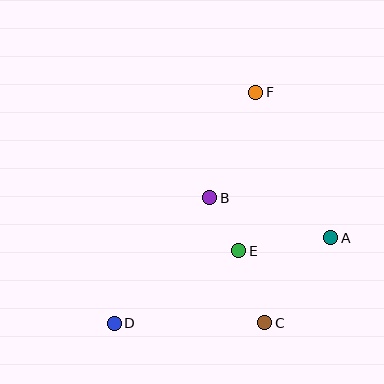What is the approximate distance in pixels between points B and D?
The distance between B and D is approximately 158 pixels.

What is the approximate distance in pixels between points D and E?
The distance between D and E is approximately 144 pixels.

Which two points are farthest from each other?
Points D and F are farthest from each other.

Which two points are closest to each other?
Points B and E are closest to each other.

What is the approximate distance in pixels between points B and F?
The distance between B and F is approximately 115 pixels.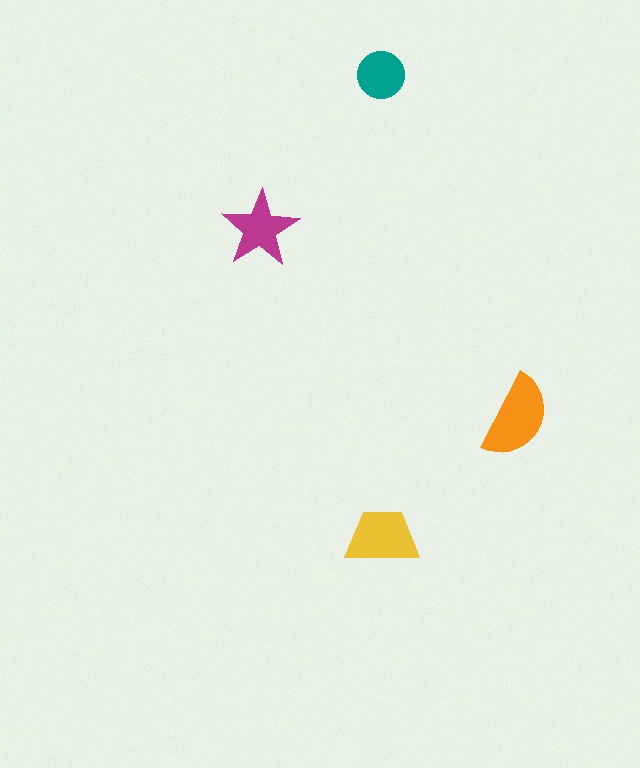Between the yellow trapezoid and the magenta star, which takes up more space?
The yellow trapezoid.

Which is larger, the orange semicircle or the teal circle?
The orange semicircle.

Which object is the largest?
The orange semicircle.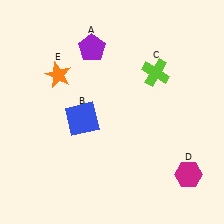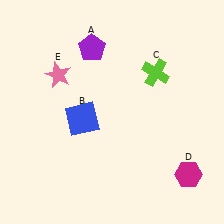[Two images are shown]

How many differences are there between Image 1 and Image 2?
There is 1 difference between the two images.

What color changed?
The star (E) changed from orange in Image 1 to pink in Image 2.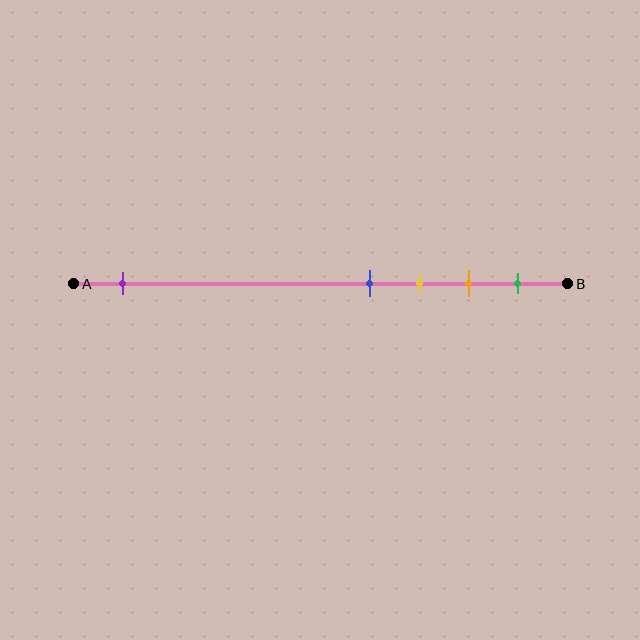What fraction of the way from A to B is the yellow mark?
The yellow mark is approximately 70% (0.7) of the way from A to B.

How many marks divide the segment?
There are 5 marks dividing the segment.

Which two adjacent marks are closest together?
The blue and yellow marks are the closest adjacent pair.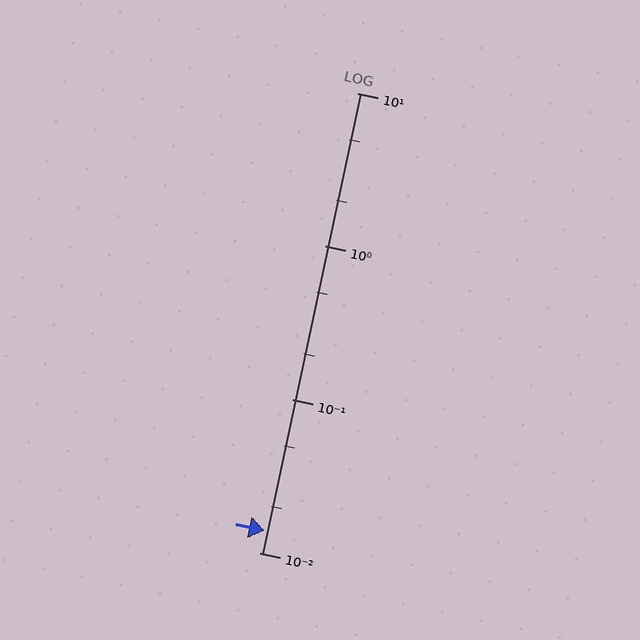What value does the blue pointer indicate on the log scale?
The pointer indicates approximately 0.014.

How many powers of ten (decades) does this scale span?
The scale spans 3 decades, from 0.01 to 10.